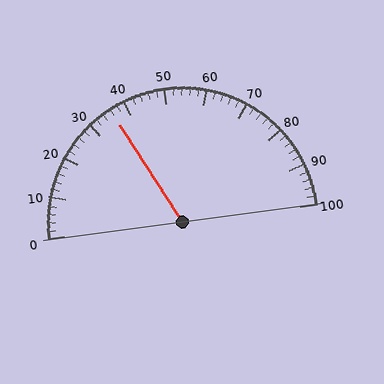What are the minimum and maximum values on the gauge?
The gauge ranges from 0 to 100.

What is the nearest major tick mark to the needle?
The nearest major tick mark is 40.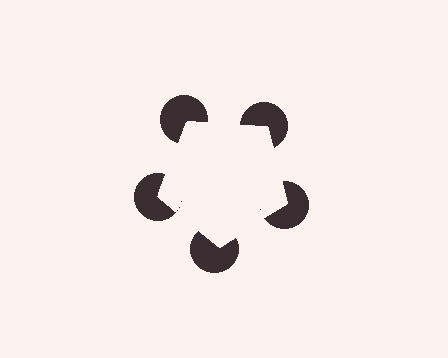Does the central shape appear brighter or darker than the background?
It typically appears slightly brighter than the background, even though no actual brightness change is drawn.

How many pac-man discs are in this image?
There are 5 — one at each vertex of the illusory pentagon.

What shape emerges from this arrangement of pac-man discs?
An illusory pentagon — its edges are inferred from the aligned wedge cuts in the pac-man discs, not physically drawn.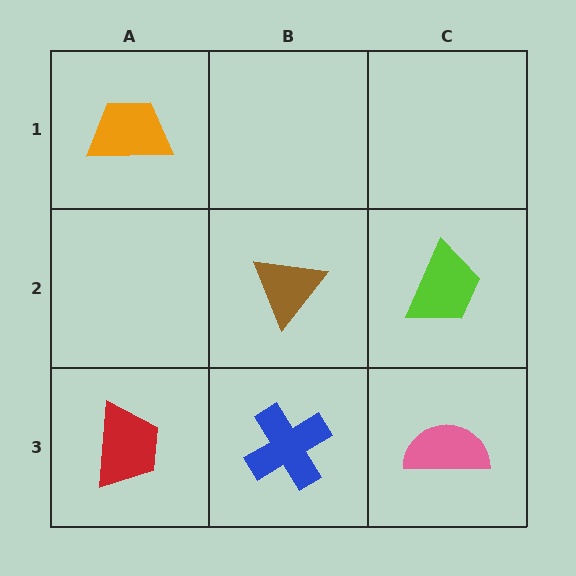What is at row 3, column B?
A blue cross.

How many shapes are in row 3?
3 shapes.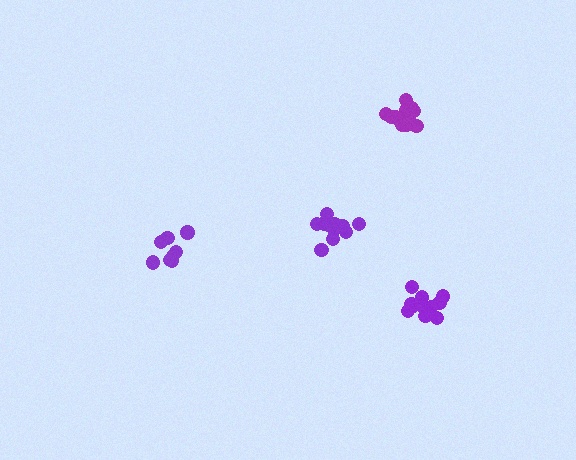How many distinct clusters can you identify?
There are 4 distinct clusters.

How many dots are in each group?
Group 1: 12 dots, Group 2: 12 dots, Group 3: 8 dots, Group 4: 12 dots (44 total).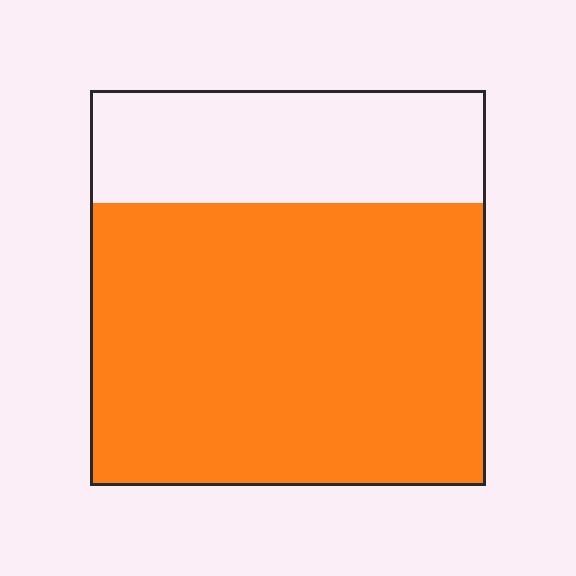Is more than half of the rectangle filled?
Yes.